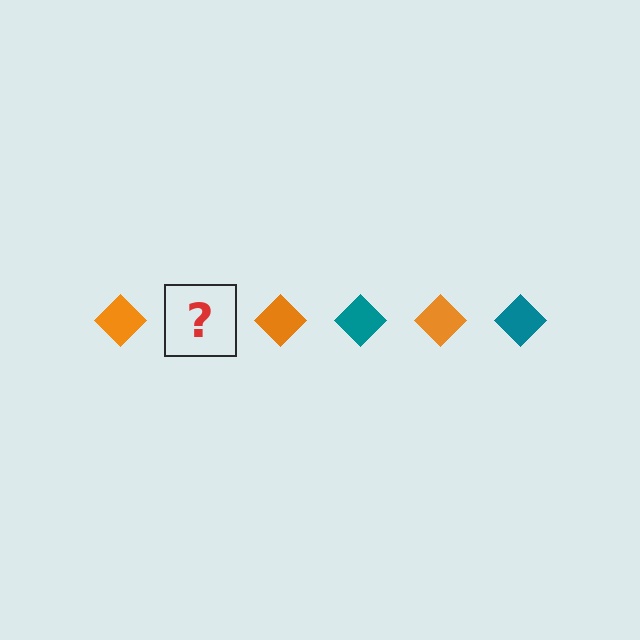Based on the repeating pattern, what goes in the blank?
The blank should be a teal diamond.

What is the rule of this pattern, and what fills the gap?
The rule is that the pattern cycles through orange, teal diamonds. The gap should be filled with a teal diamond.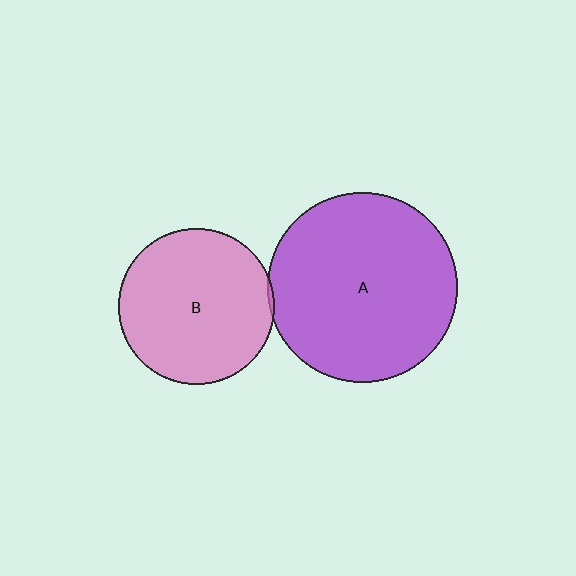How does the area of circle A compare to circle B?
Approximately 1.5 times.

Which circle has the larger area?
Circle A (purple).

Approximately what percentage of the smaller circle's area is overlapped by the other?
Approximately 5%.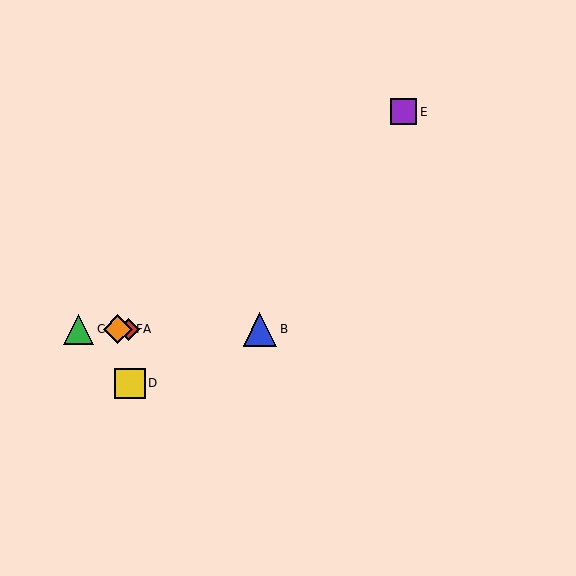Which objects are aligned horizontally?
Objects A, B, C, F are aligned horizontally.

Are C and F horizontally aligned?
Yes, both are at y≈329.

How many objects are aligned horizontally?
4 objects (A, B, C, F) are aligned horizontally.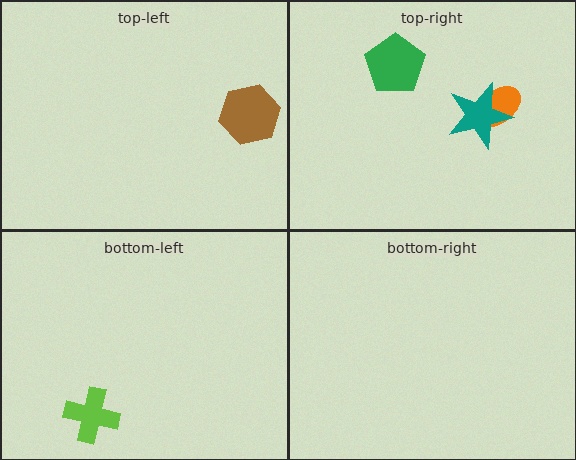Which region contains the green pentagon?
The top-right region.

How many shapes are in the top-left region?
1.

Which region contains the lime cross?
The bottom-left region.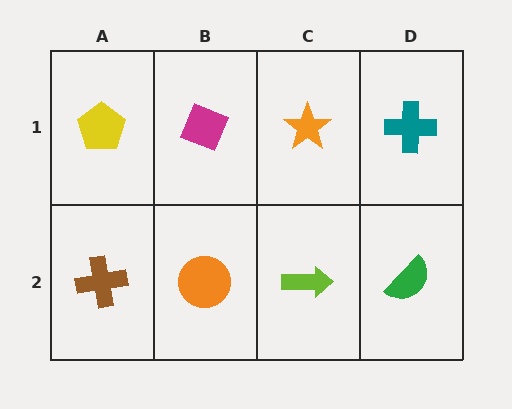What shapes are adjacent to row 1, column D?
A green semicircle (row 2, column D), an orange star (row 1, column C).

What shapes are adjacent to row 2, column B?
A magenta diamond (row 1, column B), a brown cross (row 2, column A), a lime arrow (row 2, column C).